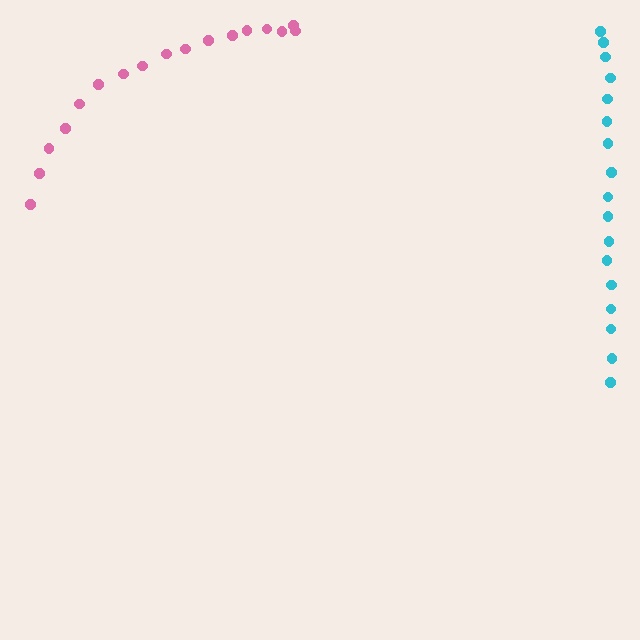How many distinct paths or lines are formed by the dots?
There are 2 distinct paths.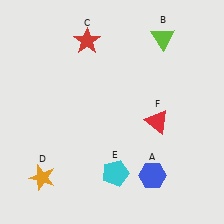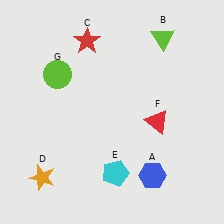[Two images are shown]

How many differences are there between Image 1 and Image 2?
There is 1 difference between the two images.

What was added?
A lime circle (G) was added in Image 2.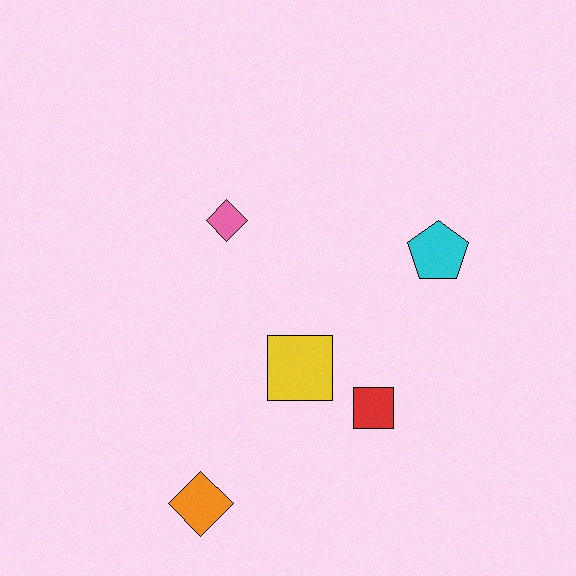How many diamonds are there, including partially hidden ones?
There are 2 diamonds.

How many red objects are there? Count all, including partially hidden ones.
There is 1 red object.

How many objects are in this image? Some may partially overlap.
There are 5 objects.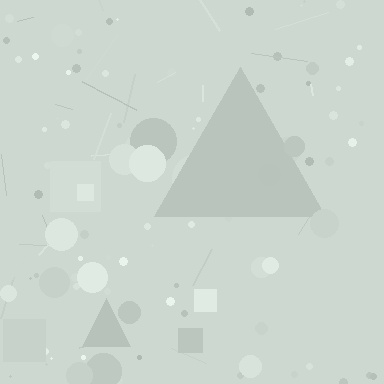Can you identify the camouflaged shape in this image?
The camouflaged shape is a triangle.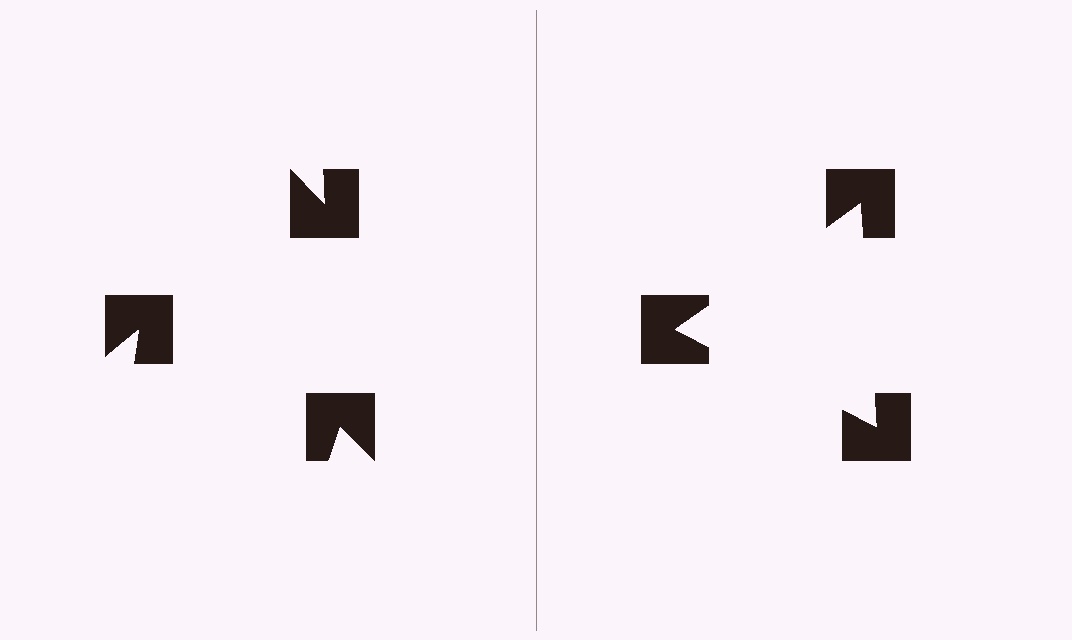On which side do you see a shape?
An illusory triangle appears on the right side. On the left side the wedge cuts are rotated, so no coherent shape forms.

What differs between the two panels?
The notched squares are positioned identically on both sides; only the wedge orientations differ. On the right they align to a triangle; on the left they are misaligned.